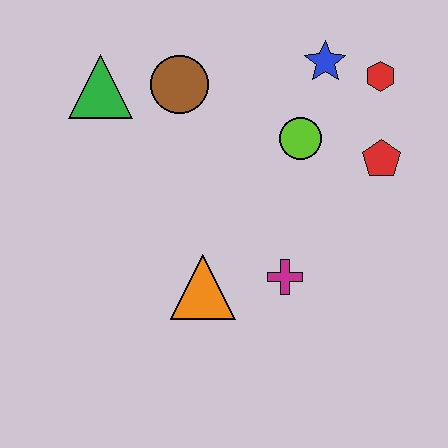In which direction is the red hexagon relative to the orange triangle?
The red hexagon is above the orange triangle.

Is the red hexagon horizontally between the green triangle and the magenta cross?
No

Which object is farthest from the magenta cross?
The green triangle is farthest from the magenta cross.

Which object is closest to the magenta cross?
The orange triangle is closest to the magenta cross.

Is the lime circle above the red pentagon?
Yes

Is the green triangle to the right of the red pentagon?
No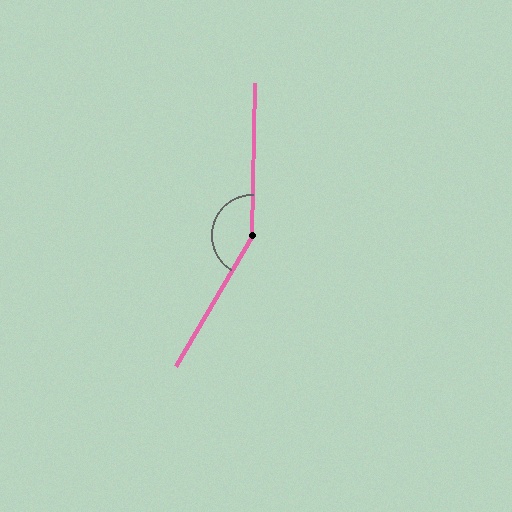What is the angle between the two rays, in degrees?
Approximately 151 degrees.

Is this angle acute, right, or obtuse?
It is obtuse.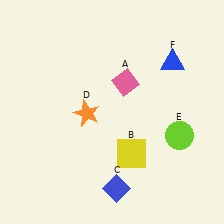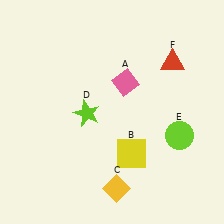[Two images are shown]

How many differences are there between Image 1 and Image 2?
There are 3 differences between the two images.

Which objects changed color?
C changed from blue to yellow. D changed from orange to lime. F changed from blue to red.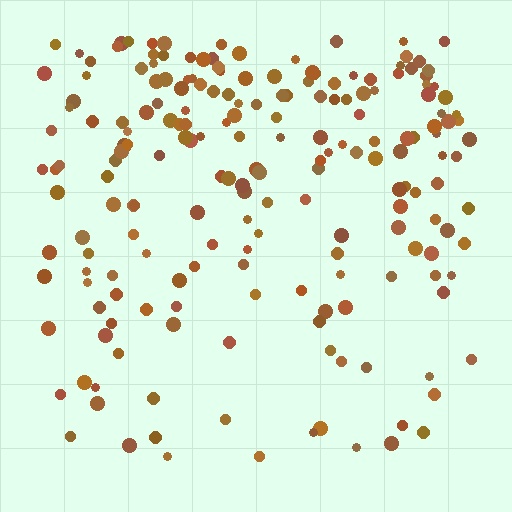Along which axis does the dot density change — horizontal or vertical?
Vertical.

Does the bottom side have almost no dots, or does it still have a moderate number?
Still a moderate number, just noticeably fewer than the top.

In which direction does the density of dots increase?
From bottom to top, with the top side densest.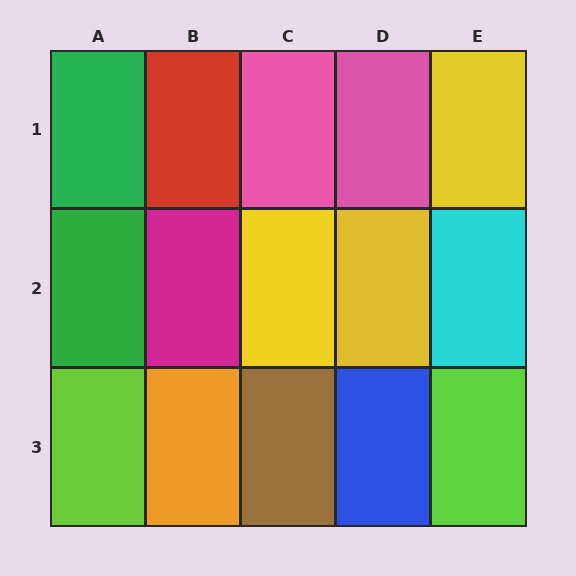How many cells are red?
1 cell is red.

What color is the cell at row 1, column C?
Pink.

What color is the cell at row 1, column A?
Green.